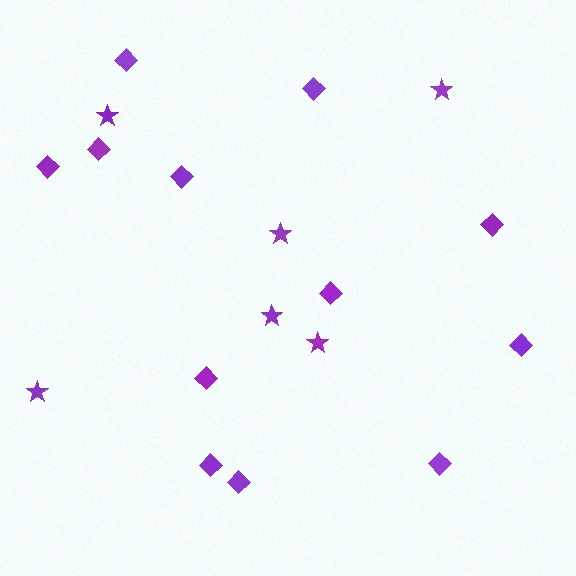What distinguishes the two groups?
There are 2 groups: one group of stars (6) and one group of diamonds (12).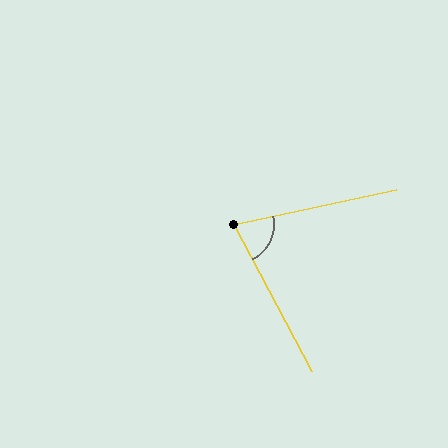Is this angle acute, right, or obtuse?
It is acute.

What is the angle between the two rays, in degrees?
Approximately 74 degrees.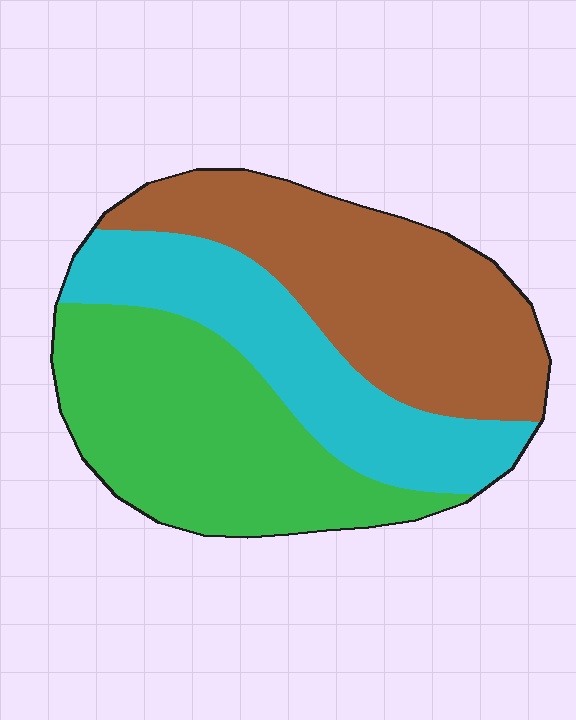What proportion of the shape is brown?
Brown covers roughly 35% of the shape.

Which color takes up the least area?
Cyan, at roughly 25%.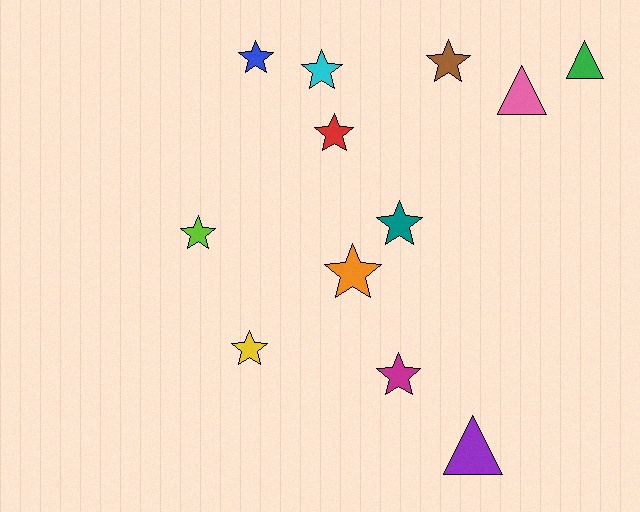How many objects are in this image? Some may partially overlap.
There are 12 objects.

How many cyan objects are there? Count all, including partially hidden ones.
There is 1 cyan object.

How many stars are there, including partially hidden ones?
There are 9 stars.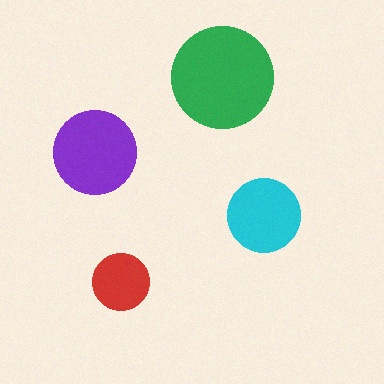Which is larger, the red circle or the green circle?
The green one.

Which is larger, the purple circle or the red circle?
The purple one.